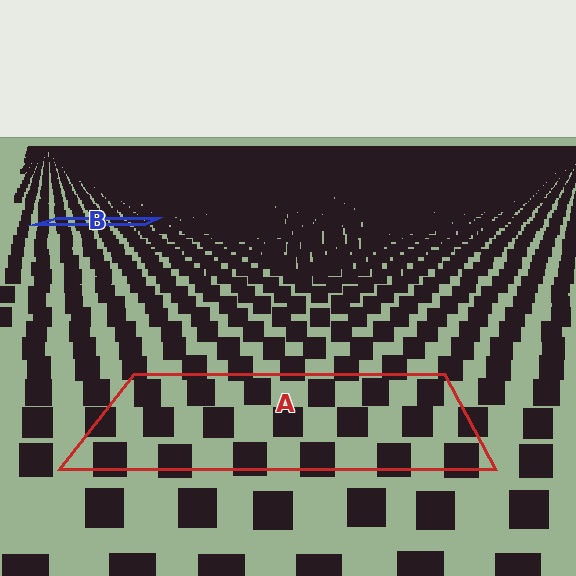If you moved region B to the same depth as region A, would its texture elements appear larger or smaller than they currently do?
They would appear larger. At a closer depth, the same texture elements are projected at a bigger on-screen size.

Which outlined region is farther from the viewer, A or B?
Region B is farther from the viewer — the texture elements inside it appear smaller and more densely packed.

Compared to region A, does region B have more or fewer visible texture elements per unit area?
Region B has more texture elements per unit area — they are packed more densely because it is farther away.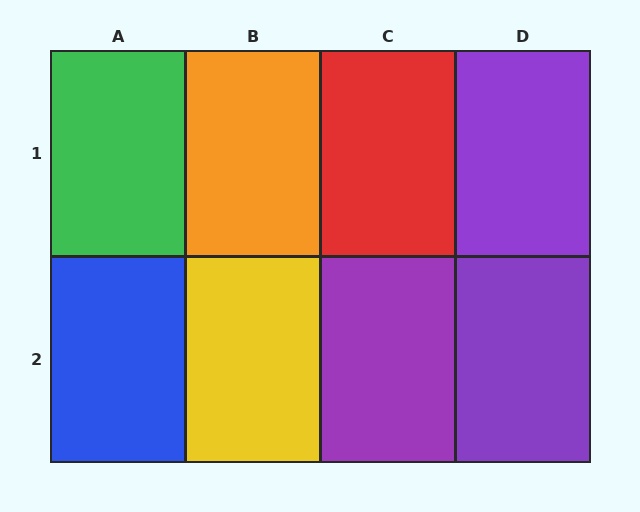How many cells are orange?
1 cell is orange.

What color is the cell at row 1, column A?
Green.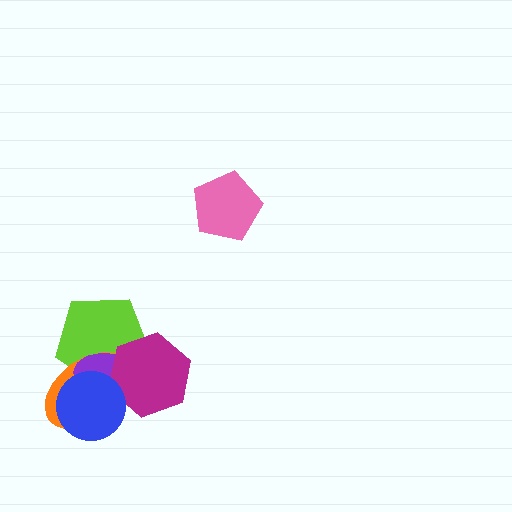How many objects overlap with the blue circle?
4 objects overlap with the blue circle.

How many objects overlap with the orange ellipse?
4 objects overlap with the orange ellipse.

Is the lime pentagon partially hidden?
Yes, it is partially covered by another shape.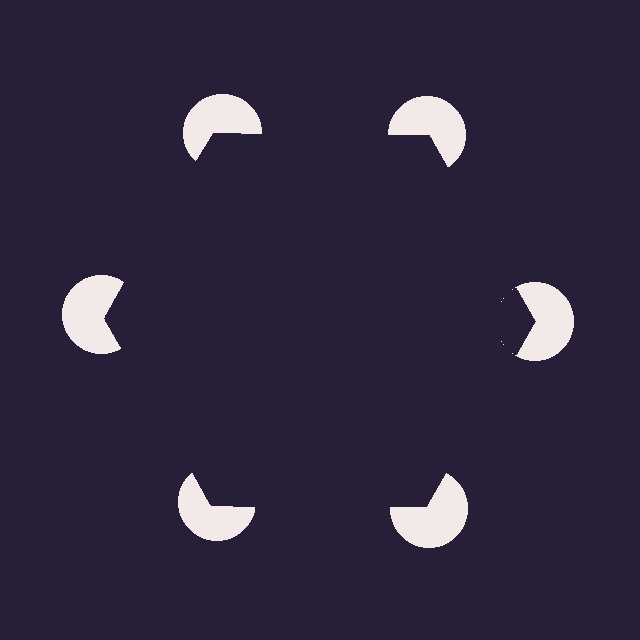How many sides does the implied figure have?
6 sides.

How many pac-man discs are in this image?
There are 6 — one at each vertex of the illusory hexagon.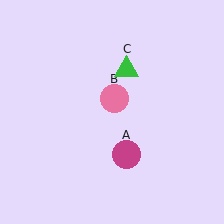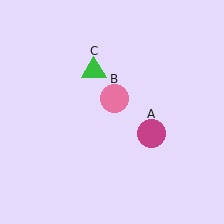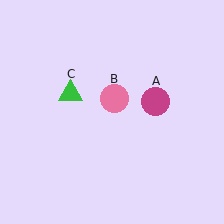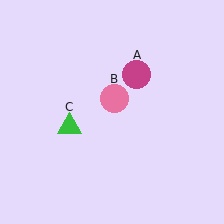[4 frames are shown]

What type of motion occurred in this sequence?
The magenta circle (object A), green triangle (object C) rotated counterclockwise around the center of the scene.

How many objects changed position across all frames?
2 objects changed position: magenta circle (object A), green triangle (object C).